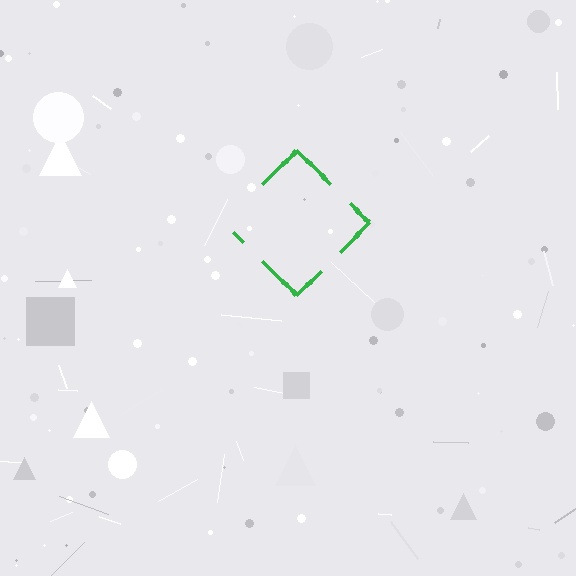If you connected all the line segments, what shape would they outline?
They would outline a diamond.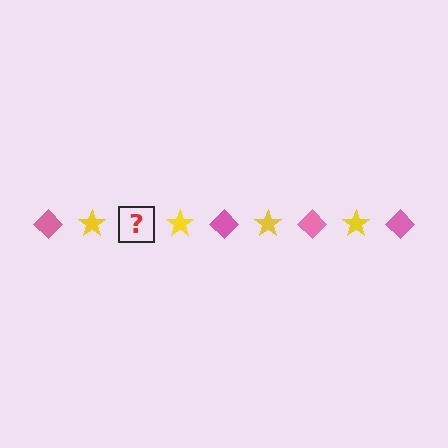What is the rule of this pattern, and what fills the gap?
The rule is that the pattern alternates between pink diamond and yellow star. The gap should be filled with a pink diamond.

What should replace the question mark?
The question mark should be replaced with a pink diamond.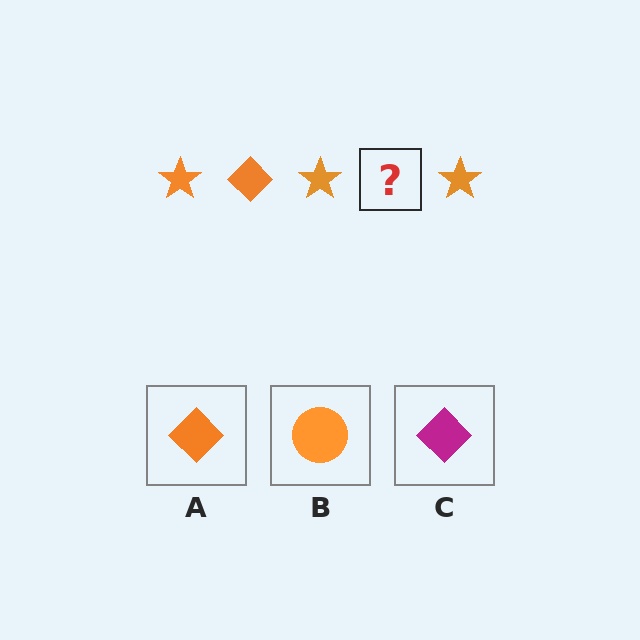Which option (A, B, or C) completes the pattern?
A.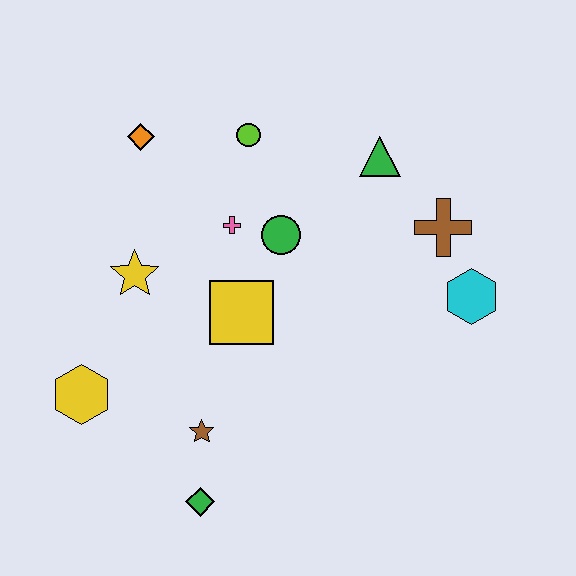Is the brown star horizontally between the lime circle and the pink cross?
No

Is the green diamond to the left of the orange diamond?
No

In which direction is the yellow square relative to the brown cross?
The yellow square is to the left of the brown cross.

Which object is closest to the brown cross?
The cyan hexagon is closest to the brown cross.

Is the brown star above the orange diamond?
No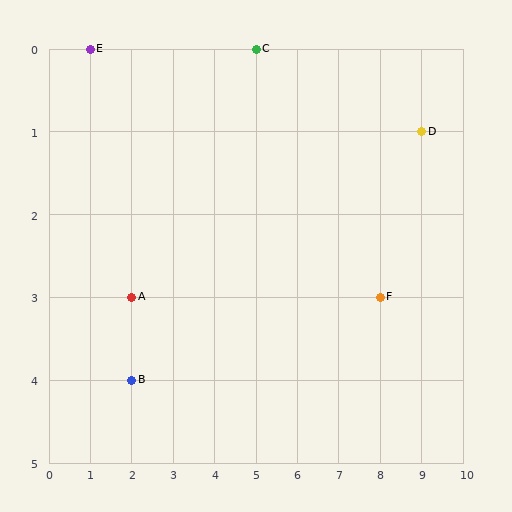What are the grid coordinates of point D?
Point D is at grid coordinates (9, 1).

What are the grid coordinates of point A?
Point A is at grid coordinates (2, 3).